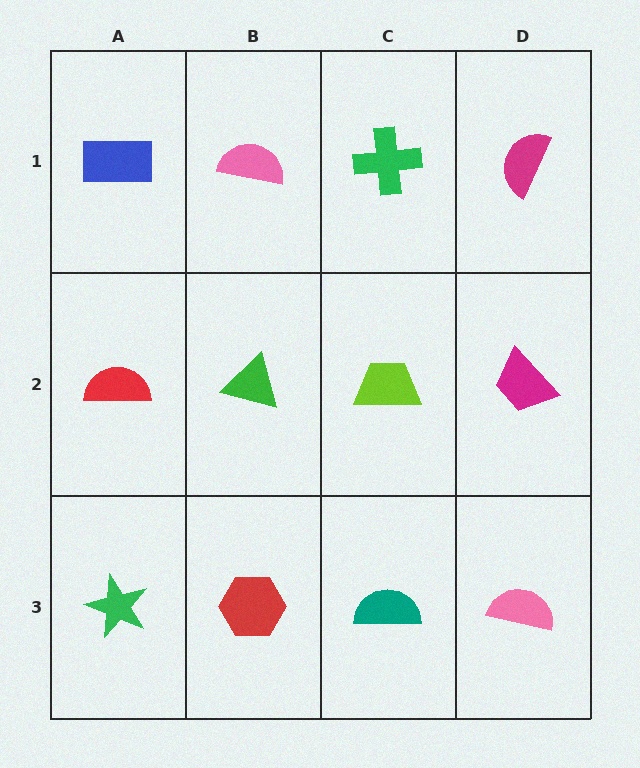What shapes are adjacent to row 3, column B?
A green triangle (row 2, column B), a green star (row 3, column A), a teal semicircle (row 3, column C).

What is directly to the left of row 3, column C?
A red hexagon.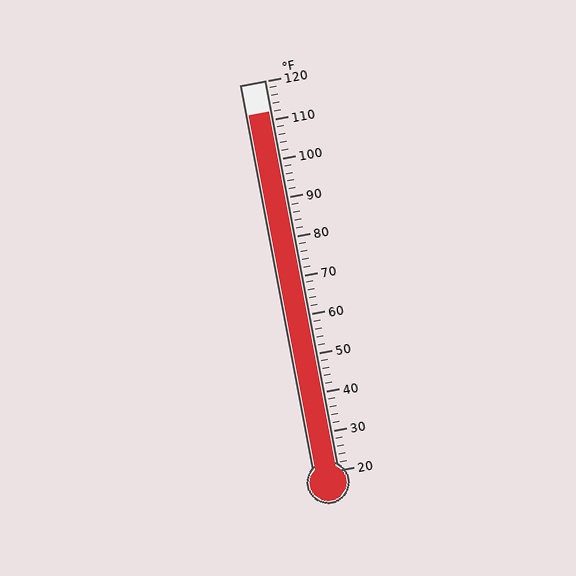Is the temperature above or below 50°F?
The temperature is above 50°F.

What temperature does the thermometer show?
The thermometer shows approximately 112°F.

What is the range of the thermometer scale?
The thermometer scale ranges from 20°F to 120°F.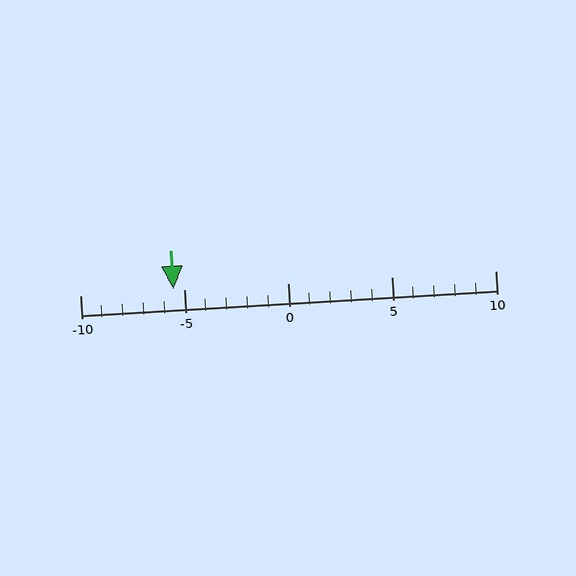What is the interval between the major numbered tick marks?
The major tick marks are spaced 5 units apart.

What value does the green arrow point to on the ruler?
The green arrow points to approximately -6.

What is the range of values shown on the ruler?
The ruler shows values from -10 to 10.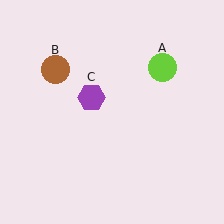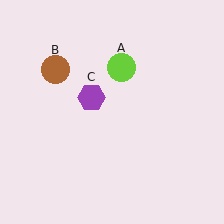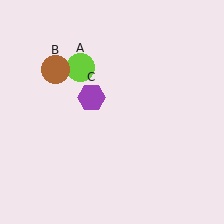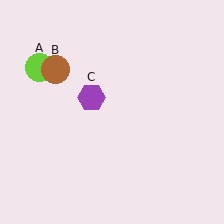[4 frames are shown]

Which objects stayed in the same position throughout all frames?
Brown circle (object B) and purple hexagon (object C) remained stationary.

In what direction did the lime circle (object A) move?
The lime circle (object A) moved left.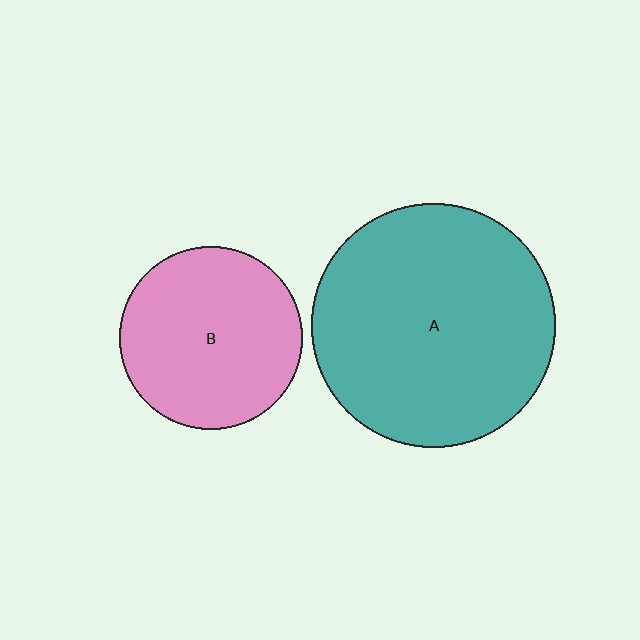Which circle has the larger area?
Circle A (teal).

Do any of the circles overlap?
No, none of the circles overlap.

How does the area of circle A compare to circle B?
Approximately 1.8 times.